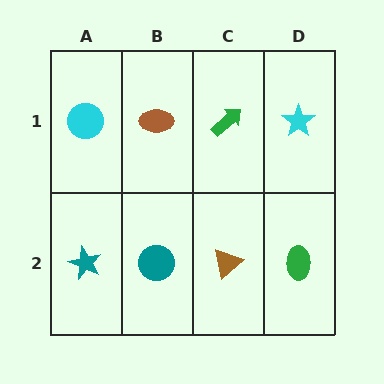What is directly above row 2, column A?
A cyan circle.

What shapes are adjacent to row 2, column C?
A green arrow (row 1, column C), a teal circle (row 2, column B), a green ellipse (row 2, column D).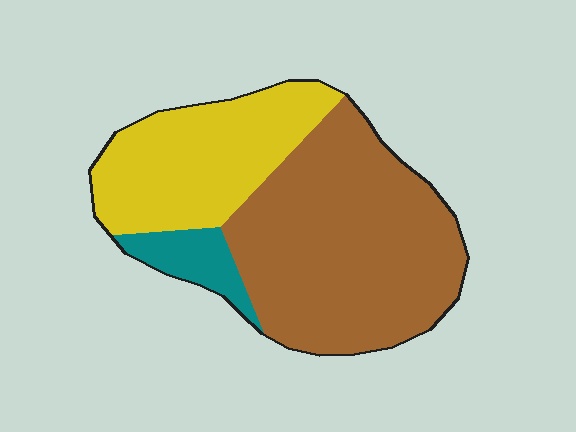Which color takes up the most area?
Brown, at roughly 60%.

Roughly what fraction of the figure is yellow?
Yellow covers about 35% of the figure.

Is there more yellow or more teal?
Yellow.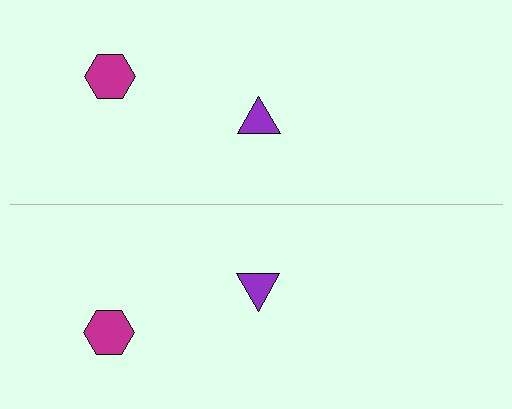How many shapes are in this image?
There are 4 shapes in this image.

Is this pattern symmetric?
Yes, this pattern has bilateral (reflection) symmetry.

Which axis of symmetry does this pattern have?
The pattern has a horizontal axis of symmetry running through the center of the image.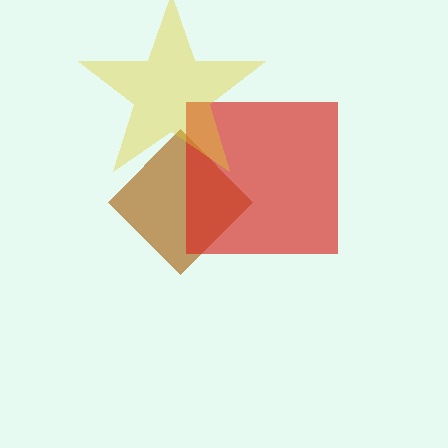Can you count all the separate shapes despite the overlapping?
Yes, there are 3 separate shapes.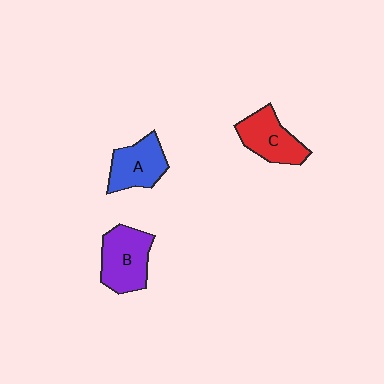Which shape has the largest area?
Shape B (purple).